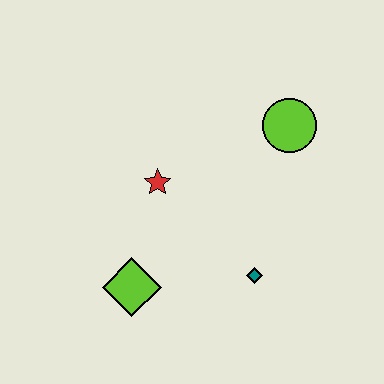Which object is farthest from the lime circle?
The lime diamond is farthest from the lime circle.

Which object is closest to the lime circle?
The red star is closest to the lime circle.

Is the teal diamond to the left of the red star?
No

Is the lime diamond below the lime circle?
Yes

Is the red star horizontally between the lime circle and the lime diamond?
Yes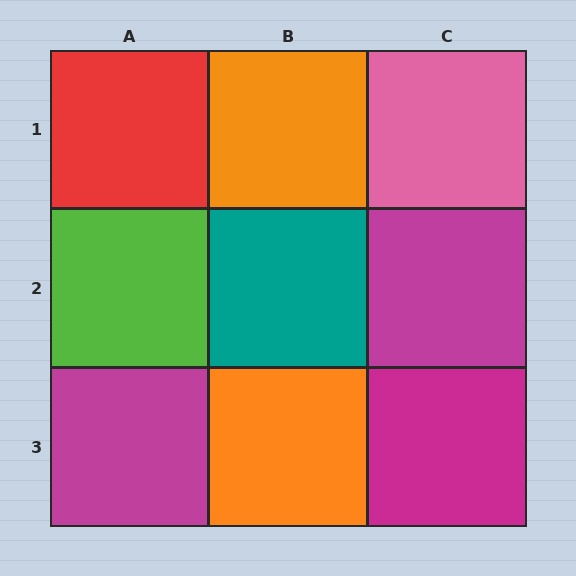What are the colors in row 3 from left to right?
Magenta, orange, magenta.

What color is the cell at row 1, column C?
Pink.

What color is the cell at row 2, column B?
Teal.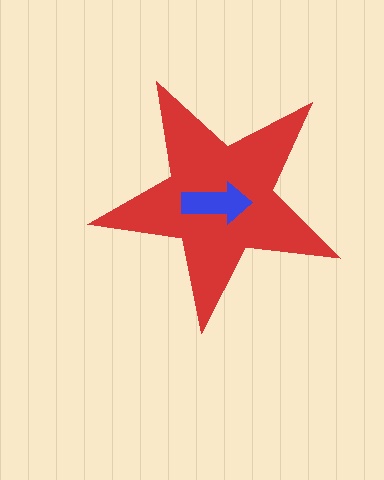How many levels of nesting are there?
2.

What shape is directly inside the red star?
The blue arrow.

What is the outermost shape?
The red star.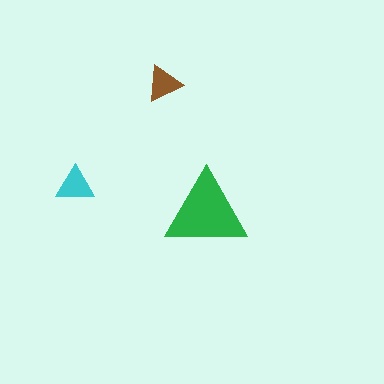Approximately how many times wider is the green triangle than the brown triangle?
About 2.5 times wider.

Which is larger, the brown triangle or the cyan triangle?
The cyan one.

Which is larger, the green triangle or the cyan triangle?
The green one.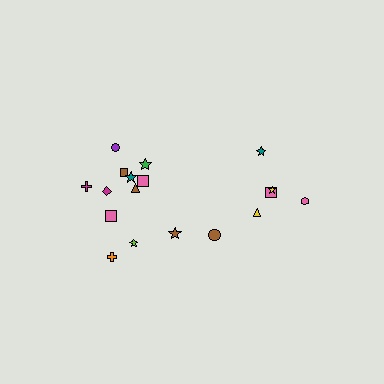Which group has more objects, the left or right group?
The left group.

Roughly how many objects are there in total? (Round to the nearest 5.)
Roughly 20 objects in total.